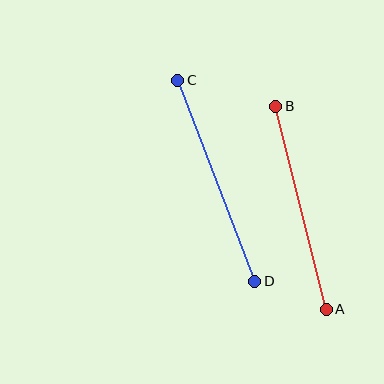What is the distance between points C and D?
The distance is approximately 215 pixels.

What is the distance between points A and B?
The distance is approximately 210 pixels.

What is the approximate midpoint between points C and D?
The midpoint is at approximately (216, 181) pixels.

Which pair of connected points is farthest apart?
Points C and D are farthest apart.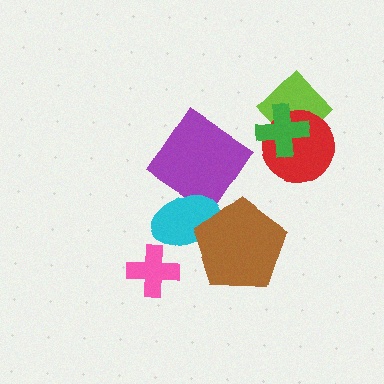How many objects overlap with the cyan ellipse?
2 objects overlap with the cyan ellipse.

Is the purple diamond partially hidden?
Yes, it is partially covered by another shape.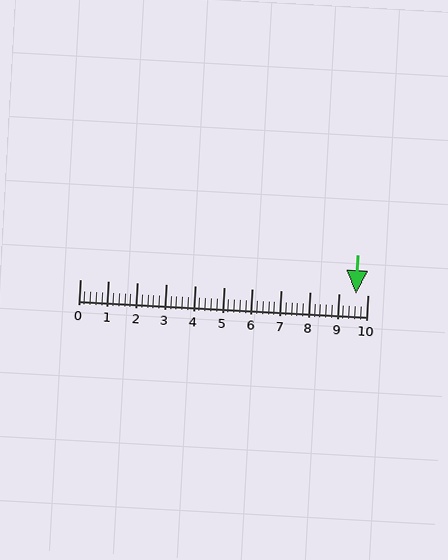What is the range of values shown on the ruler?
The ruler shows values from 0 to 10.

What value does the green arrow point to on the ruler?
The green arrow points to approximately 9.6.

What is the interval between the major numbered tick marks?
The major tick marks are spaced 1 units apart.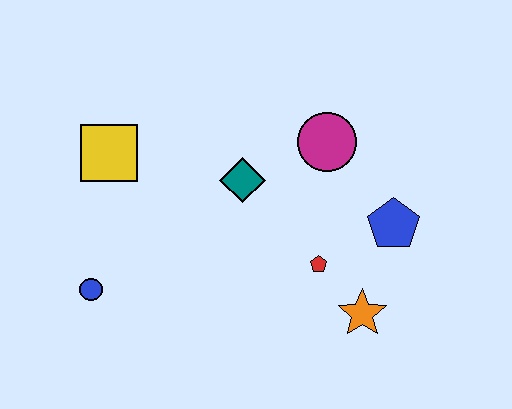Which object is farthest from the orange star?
The yellow square is farthest from the orange star.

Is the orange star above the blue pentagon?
No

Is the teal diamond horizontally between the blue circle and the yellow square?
No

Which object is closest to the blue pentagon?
The red pentagon is closest to the blue pentagon.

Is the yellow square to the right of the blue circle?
Yes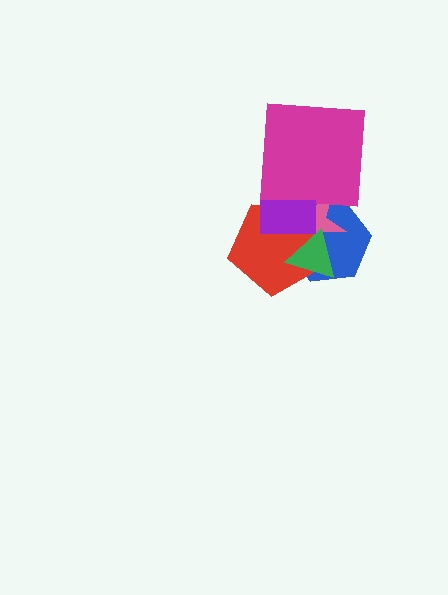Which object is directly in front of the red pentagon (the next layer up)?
The purple rectangle is directly in front of the red pentagon.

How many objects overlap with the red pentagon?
4 objects overlap with the red pentagon.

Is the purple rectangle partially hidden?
Yes, it is partially covered by another shape.